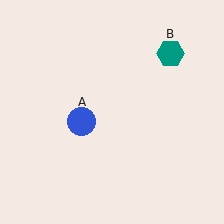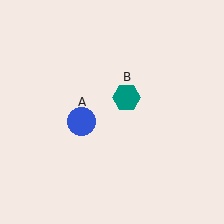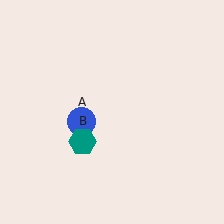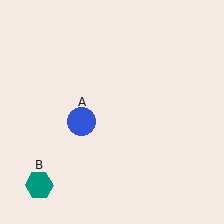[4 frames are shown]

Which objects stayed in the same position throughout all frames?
Blue circle (object A) remained stationary.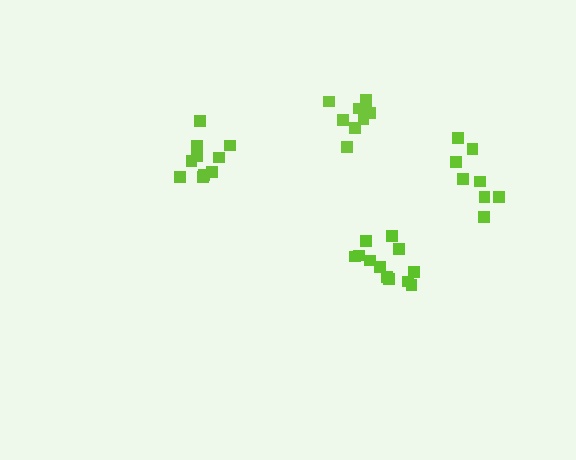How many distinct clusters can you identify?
There are 4 distinct clusters.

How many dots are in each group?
Group 1: 10 dots, Group 2: 12 dots, Group 3: 9 dots, Group 4: 8 dots (39 total).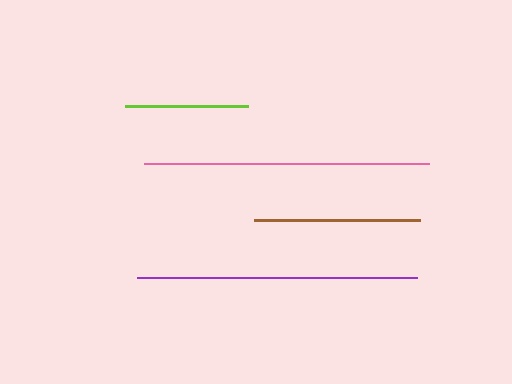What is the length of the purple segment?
The purple segment is approximately 280 pixels long.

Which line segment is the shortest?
The lime line is the shortest at approximately 123 pixels.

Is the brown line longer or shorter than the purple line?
The purple line is longer than the brown line.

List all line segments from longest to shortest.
From longest to shortest: pink, purple, brown, lime.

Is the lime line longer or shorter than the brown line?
The brown line is longer than the lime line.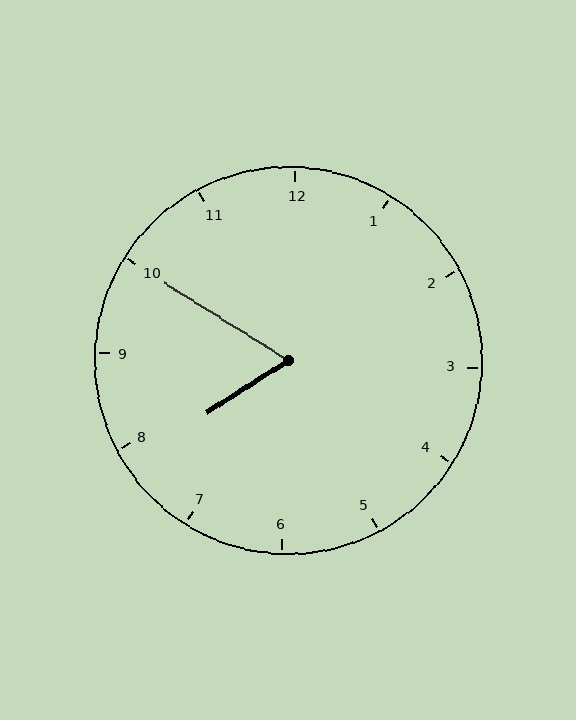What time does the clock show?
7:50.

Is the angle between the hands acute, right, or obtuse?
It is acute.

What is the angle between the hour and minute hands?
Approximately 65 degrees.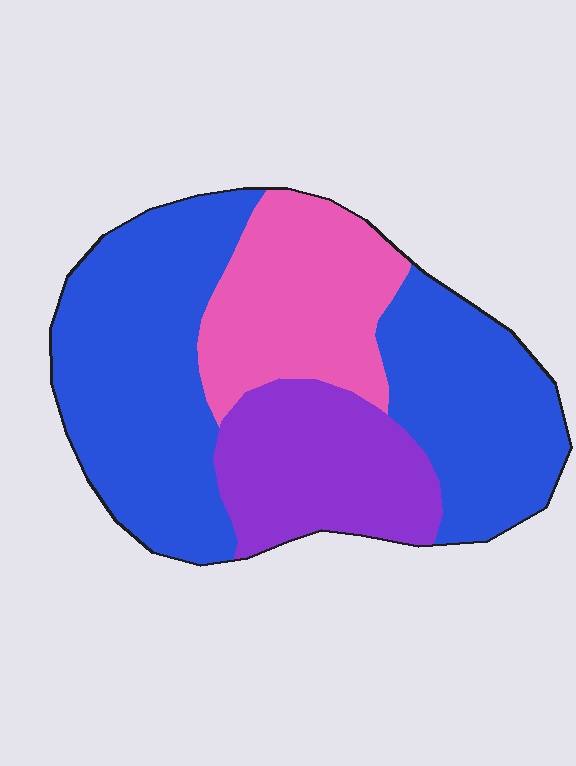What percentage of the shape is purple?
Purple covers roughly 20% of the shape.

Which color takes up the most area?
Blue, at roughly 55%.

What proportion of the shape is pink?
Pink takes up less than a quarter of the shape.